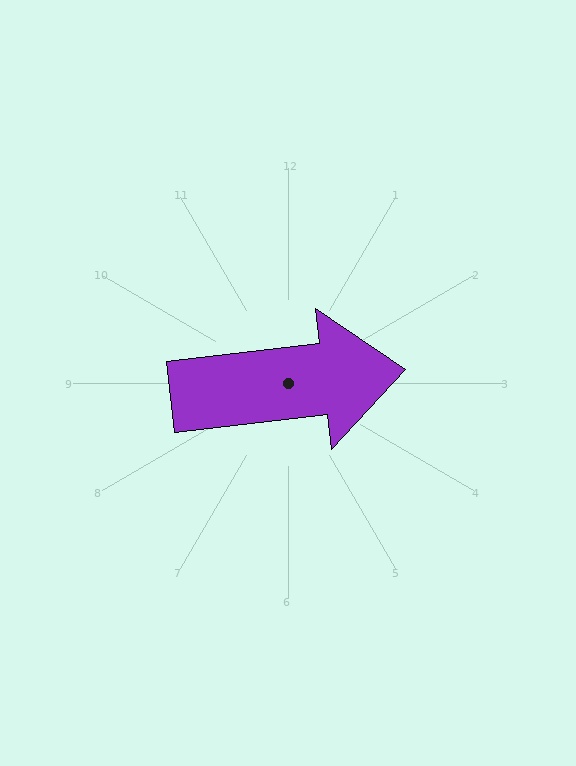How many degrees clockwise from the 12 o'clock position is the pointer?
Approximately 83 degrees.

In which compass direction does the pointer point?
East.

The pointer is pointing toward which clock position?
Roughly 3 o'clock.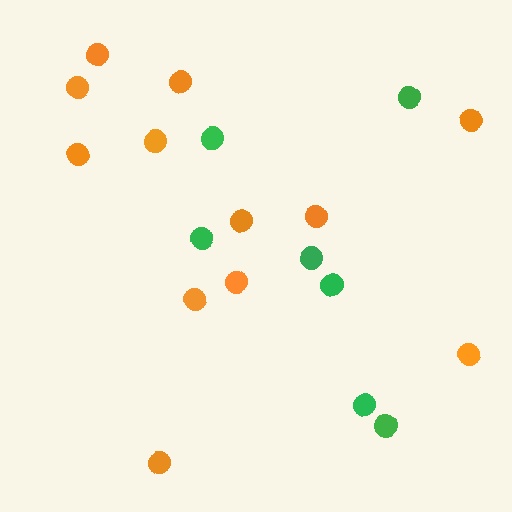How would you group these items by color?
There are 2 groups: one group of green circles (7) and one group of orange circles (12).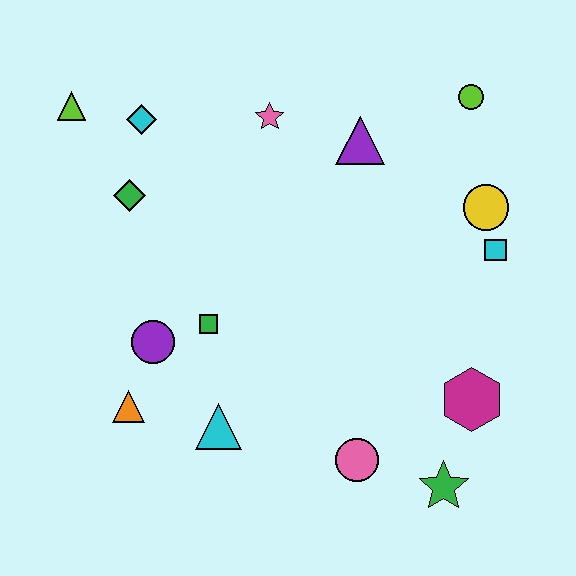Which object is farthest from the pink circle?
The lime triangle is farthest from the pink circle.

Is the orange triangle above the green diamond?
No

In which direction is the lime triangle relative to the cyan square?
The lime triangle is to the left of the cyan square.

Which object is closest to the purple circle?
The green square is closest to the purple circle.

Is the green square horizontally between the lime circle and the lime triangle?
Yes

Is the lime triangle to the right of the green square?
No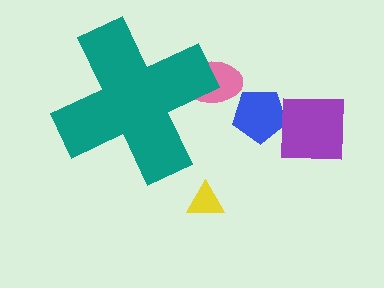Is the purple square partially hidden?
No, the purple square is fully visible.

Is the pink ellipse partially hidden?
Yes, the pink ellipse is partially hidden behind the teal cross.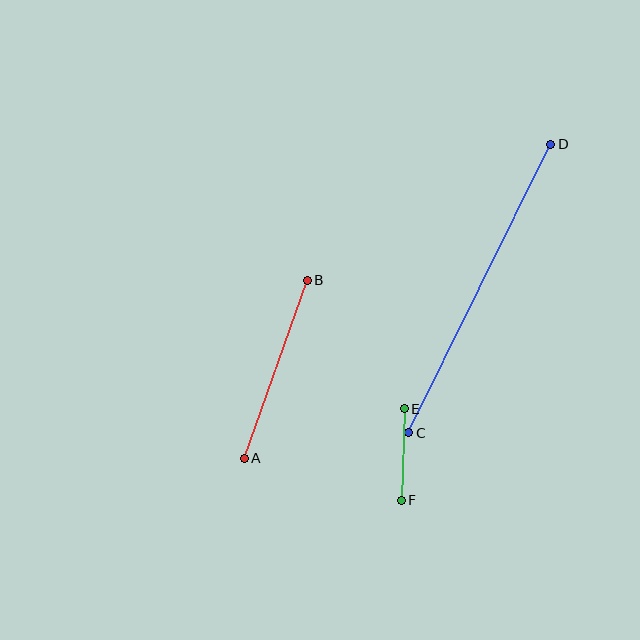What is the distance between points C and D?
The distance is approximately 321 pixels.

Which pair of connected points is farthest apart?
Points C and D are farthest apart.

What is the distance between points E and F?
The distance is approximately 91 pixels.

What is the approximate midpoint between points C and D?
The midpoint is at approximately (480, 288) pixels.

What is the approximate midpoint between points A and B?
The midpoint is at approximately (276, 369) pixels.